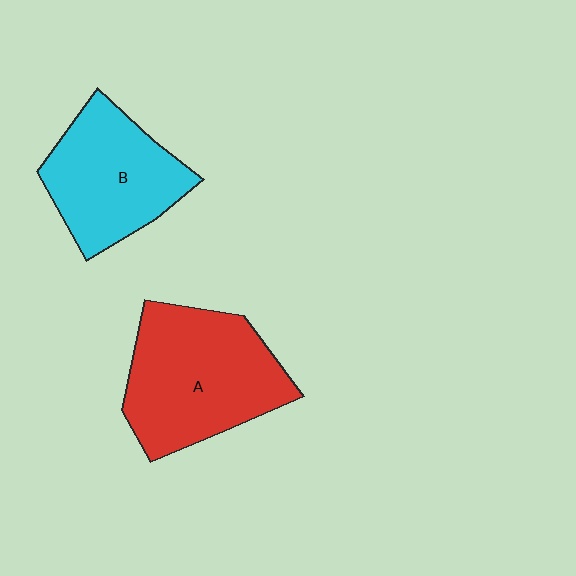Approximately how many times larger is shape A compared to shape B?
Approximately 1.2 times.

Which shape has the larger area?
Shape A (red).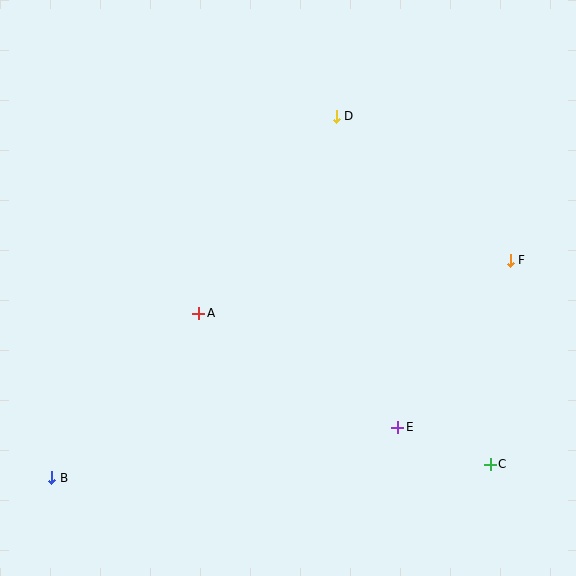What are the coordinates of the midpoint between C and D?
The midpoint between C and D is at (413, 290).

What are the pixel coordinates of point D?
Point D is at (336, 116).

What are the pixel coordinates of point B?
Point B is at (52, 478).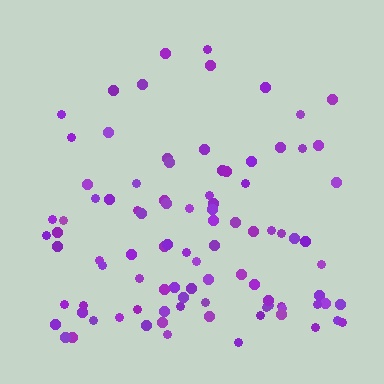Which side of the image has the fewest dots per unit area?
The top.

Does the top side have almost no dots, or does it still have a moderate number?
Still a moderate number, just noticeably fewer than the bottom.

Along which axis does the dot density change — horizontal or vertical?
Vertical.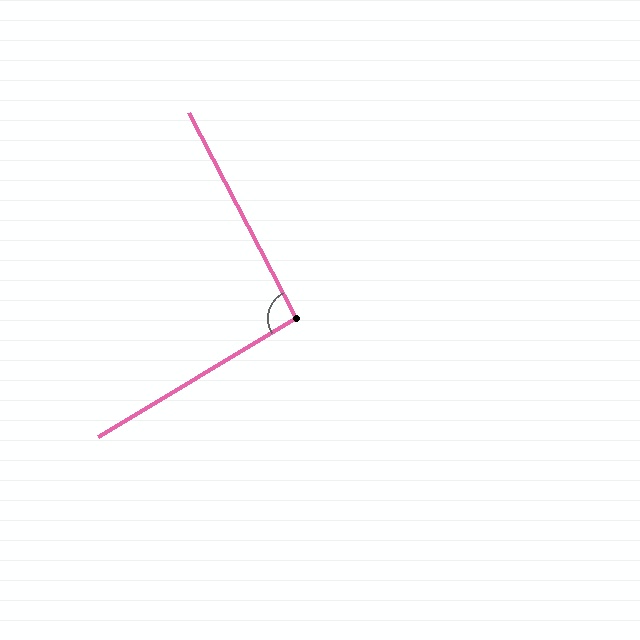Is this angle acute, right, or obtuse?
It is approximately a right angle.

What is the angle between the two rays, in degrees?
Approximately 93 degrees.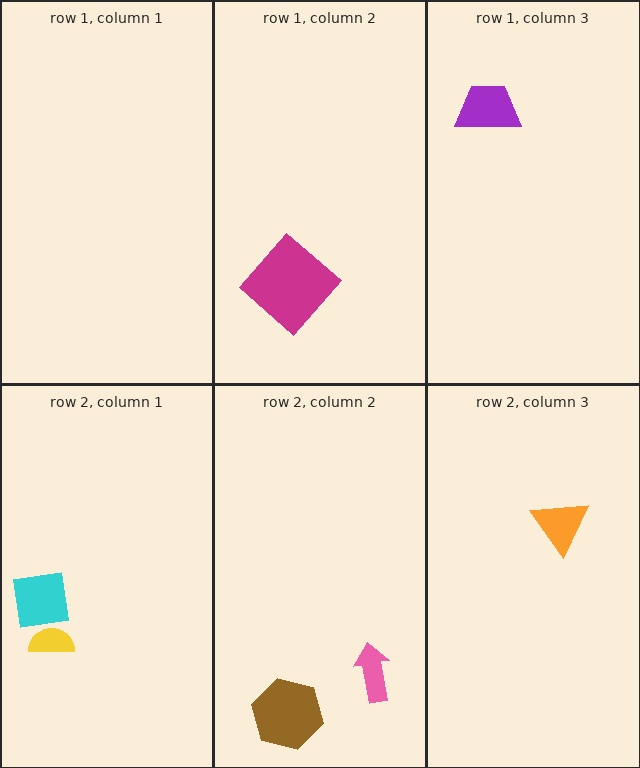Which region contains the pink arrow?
The row 2, column 2 region.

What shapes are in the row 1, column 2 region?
The magenta diamond.